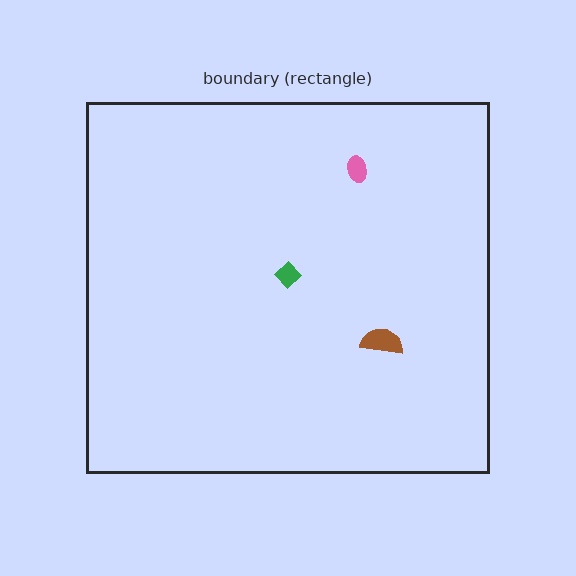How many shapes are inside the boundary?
3 inside, 0 outside.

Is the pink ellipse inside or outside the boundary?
Inside.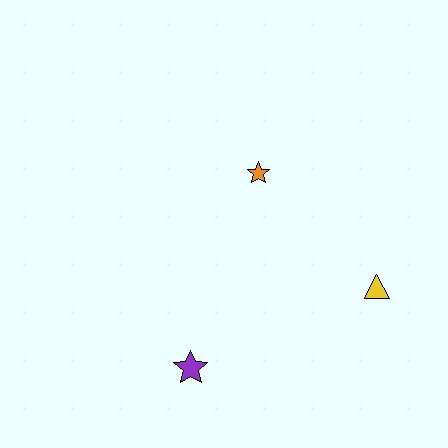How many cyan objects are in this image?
There are no cyan objects.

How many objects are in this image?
There are 3 objects.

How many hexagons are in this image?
There are no hexagons.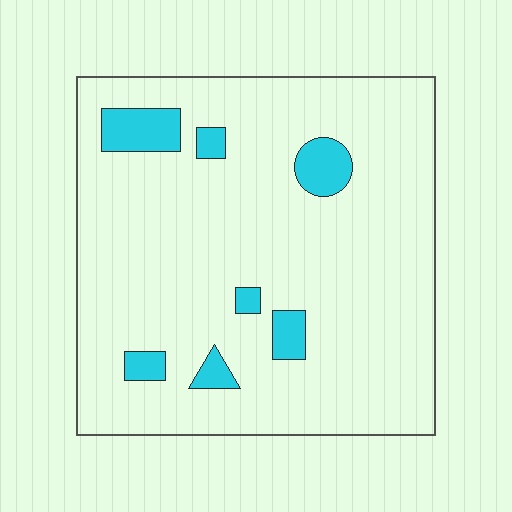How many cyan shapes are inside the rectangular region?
7.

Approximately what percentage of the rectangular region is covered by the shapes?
Approximately 10%.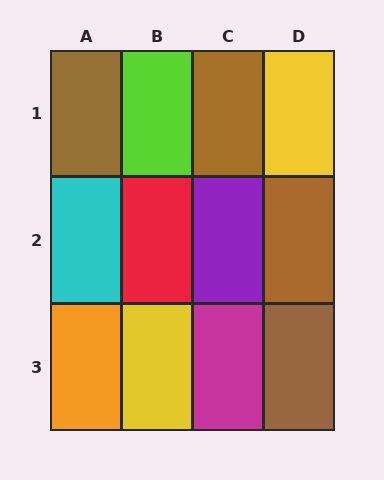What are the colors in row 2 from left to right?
Cyan, red, purple, brown.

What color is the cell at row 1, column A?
Brown.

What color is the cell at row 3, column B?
Yellow.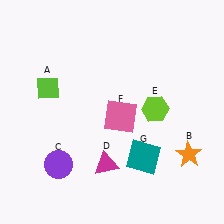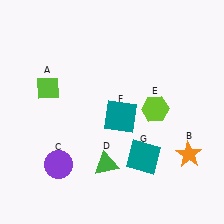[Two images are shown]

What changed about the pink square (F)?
In Image 1, F is pink. In Image 2, it changed to teal.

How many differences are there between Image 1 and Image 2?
There are 2 differences between the two images.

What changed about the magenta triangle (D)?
In Image 1, D is magenta. In Image 2, it changed to green.